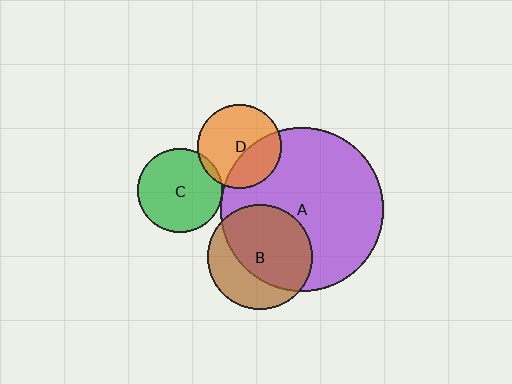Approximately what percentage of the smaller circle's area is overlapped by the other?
Approximately 65%.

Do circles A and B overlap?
Yes.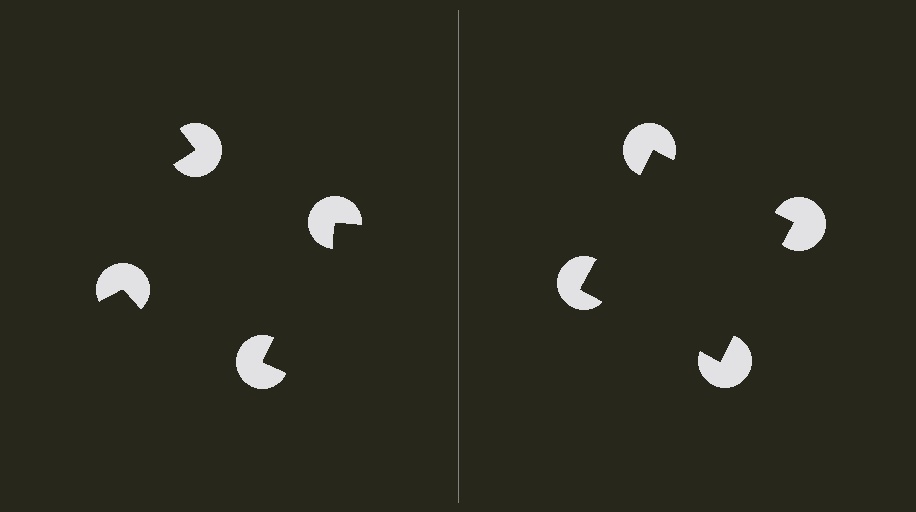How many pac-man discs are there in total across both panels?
8 — 4 on each side.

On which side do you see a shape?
An illusory square appears on the right side. On the left side the wedge cuts are rotated, so no coherent shape forms.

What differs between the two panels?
The pac-man discs are positioned identically on both sides; only the wedge orientations differ. On the right they align to a square; on the left they are misaligned.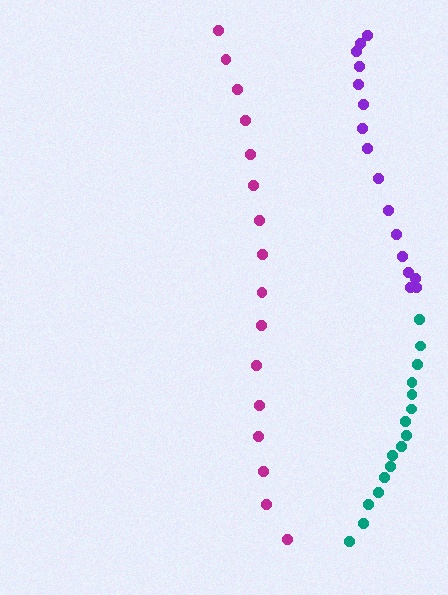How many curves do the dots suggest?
There are 3 distinct paths.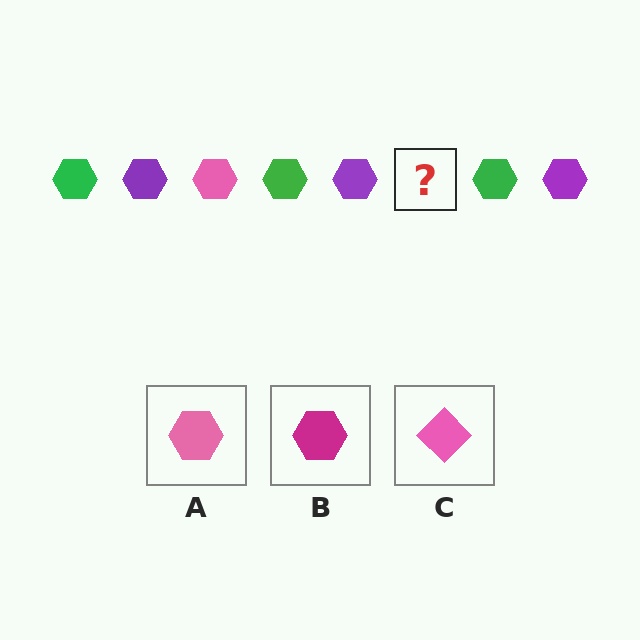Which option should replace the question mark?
Option A.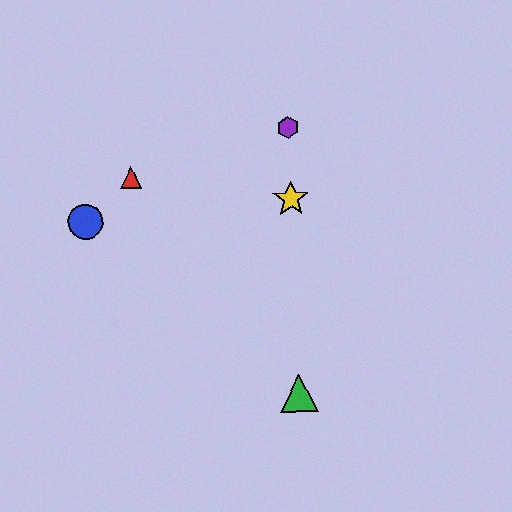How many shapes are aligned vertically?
3 shapes (the green triangle, the yellow star, the purple hexagon) are aligned vertically.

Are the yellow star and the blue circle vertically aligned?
No, the yellow star is at x≈291 and the blue circle is at x≈86.